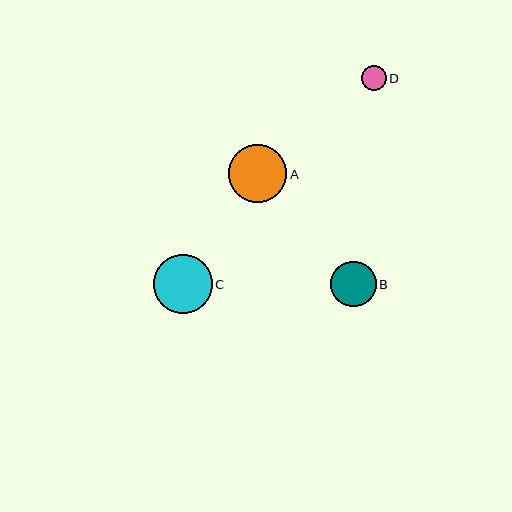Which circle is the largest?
Circle C is the largest with a size of approximately 59 pixels.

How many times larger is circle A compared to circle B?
Circle A is approximately 1.3 times the size of circle B.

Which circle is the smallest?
Circle D is the smallest with a size of approximately 25 pixels.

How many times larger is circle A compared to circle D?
Circle A is approximately 2.3 times the size of circle D.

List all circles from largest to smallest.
From largest to smallest: C, A, B, D.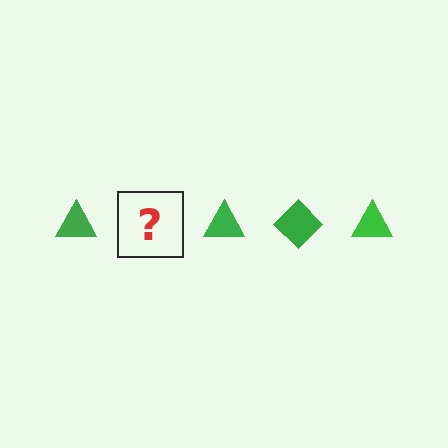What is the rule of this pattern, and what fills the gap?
The rule is that the pattern cycles through triangle, diamond shapes in green. The gap should be filled with a green diamond.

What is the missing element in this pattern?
The missing element is a green diamond.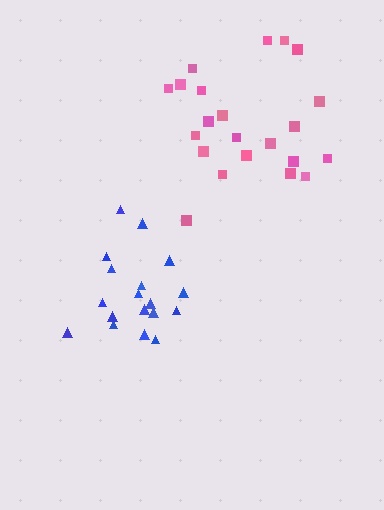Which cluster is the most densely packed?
Blue.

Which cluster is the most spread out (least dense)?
Pink.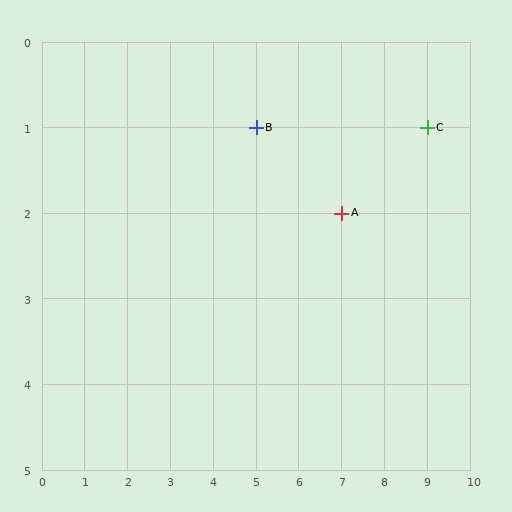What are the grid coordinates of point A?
Point A is at grid coordinates (7, 2).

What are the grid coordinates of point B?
Point B is at grid coordinates (5, 1).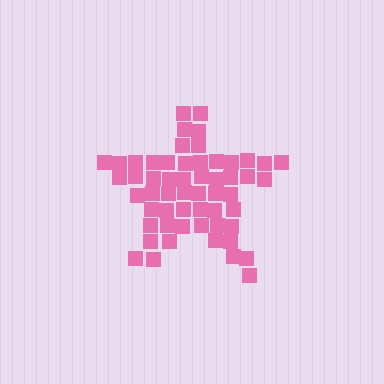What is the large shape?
The large shape is a star.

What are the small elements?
The small elements are squares.